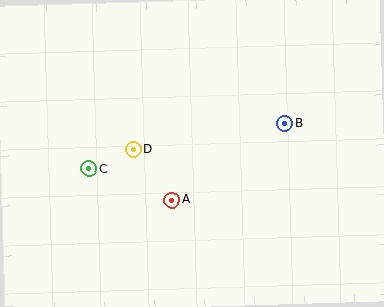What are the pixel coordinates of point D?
Point D is at (133, 149).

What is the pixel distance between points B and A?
The distance between B and A is 136 pixels.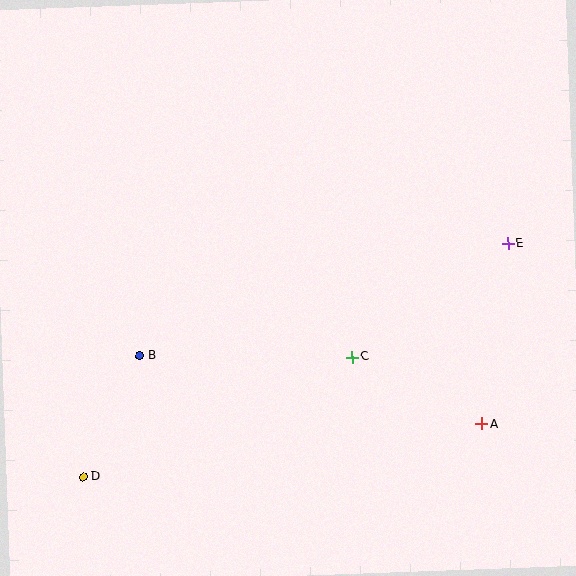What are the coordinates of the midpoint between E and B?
The midpoint between E and B is at (324, 299).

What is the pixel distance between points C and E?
The distance between C and E is 192 pixels.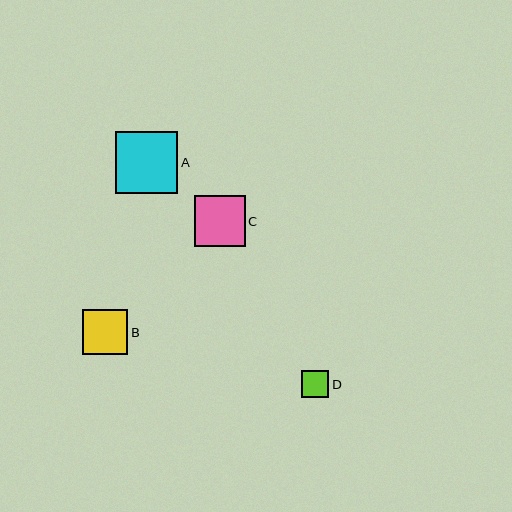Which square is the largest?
Square A is the largest with a size of approximately 62 pixels.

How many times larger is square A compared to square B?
Square A is approximately 1.4 times the size of square B.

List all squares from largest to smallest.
From largest to smallest: A, C, B, D.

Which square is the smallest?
Square D is the smallest with a size of approximately 28 pixels.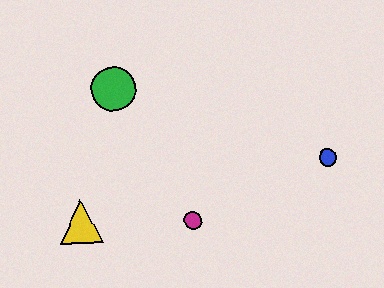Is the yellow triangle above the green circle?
No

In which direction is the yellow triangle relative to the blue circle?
The yellow triangle is to the left of the blue circle.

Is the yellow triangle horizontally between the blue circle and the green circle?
No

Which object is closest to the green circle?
The yellow triangle is closest to the green circle.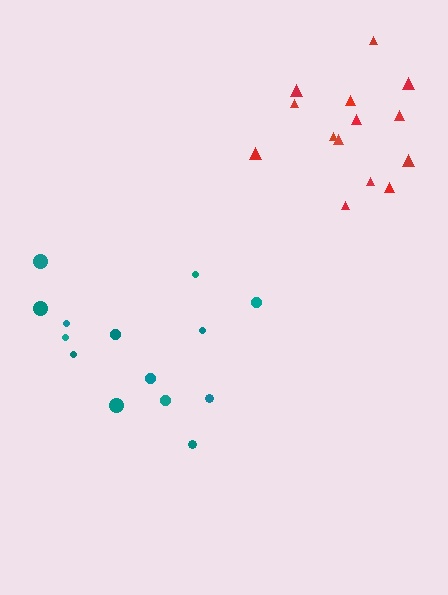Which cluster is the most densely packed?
Red.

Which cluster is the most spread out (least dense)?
Teal.